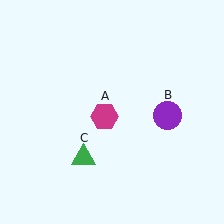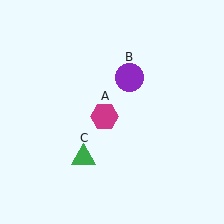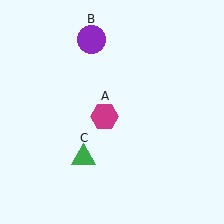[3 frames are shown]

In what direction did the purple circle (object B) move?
The purple circle (object B) moved up and to the left.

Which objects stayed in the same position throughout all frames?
Magenta hexagon (object A) and green triangle (object C) remained stationary.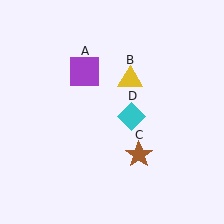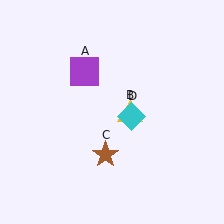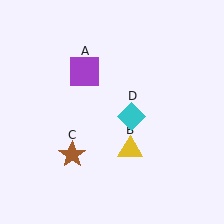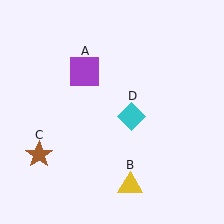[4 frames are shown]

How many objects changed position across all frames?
2 objects changed position: yellow triangle (object B), brown star (object C).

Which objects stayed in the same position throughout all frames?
Purple square (object A) and cyan diamond (object D) remained stationary.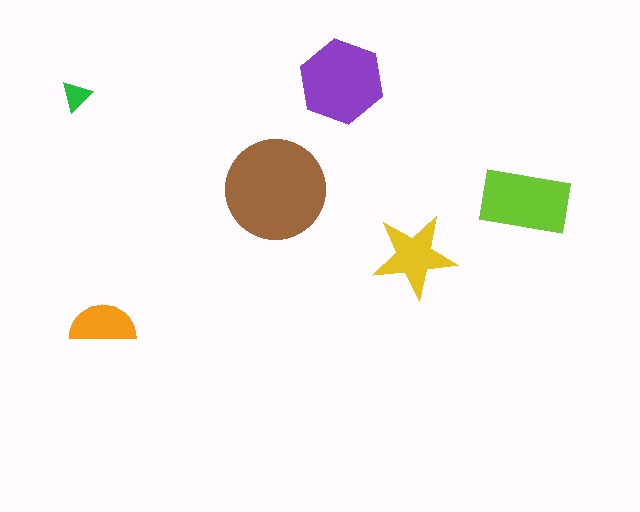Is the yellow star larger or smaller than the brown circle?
Smaller.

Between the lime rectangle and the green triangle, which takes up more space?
The lime rectangle.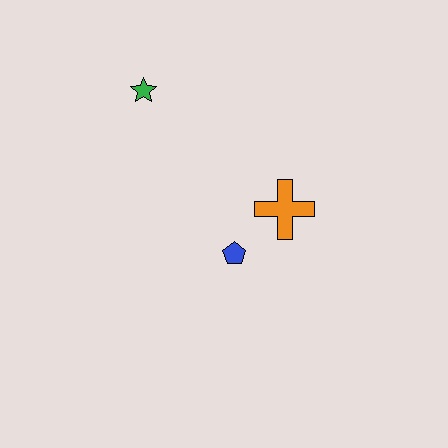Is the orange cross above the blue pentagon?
Yes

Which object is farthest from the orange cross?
The green star is farthest from the orange cross.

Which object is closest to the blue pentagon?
The orange cross is closest to the blue pentagon.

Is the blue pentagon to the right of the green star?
Yes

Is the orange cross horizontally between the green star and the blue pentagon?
No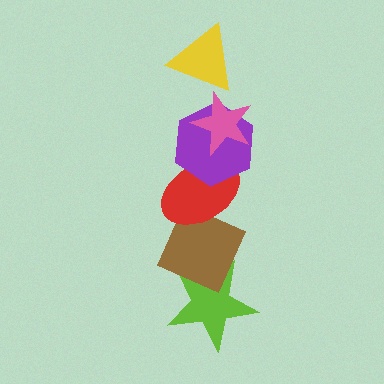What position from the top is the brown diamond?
The brown diamond is 5th from the top.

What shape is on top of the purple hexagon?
The pink star is on top of the purple hexagon.